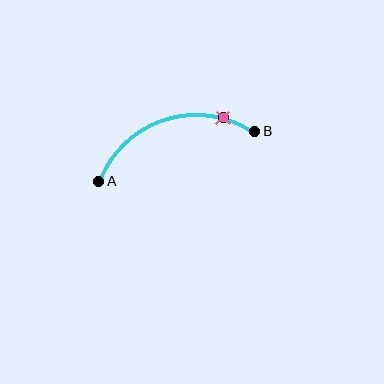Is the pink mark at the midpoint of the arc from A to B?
No. The pink mark lies on the arc but is closer to endpoint B. The arc midpoint would be at the point on the curve equidistant along the arc from both A and B.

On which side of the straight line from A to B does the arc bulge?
The arc bulges above the straight line connecting A and B.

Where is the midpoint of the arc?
The arc midpoint is the point on the curve farthest from the straight line joining A and B. It sits above that line.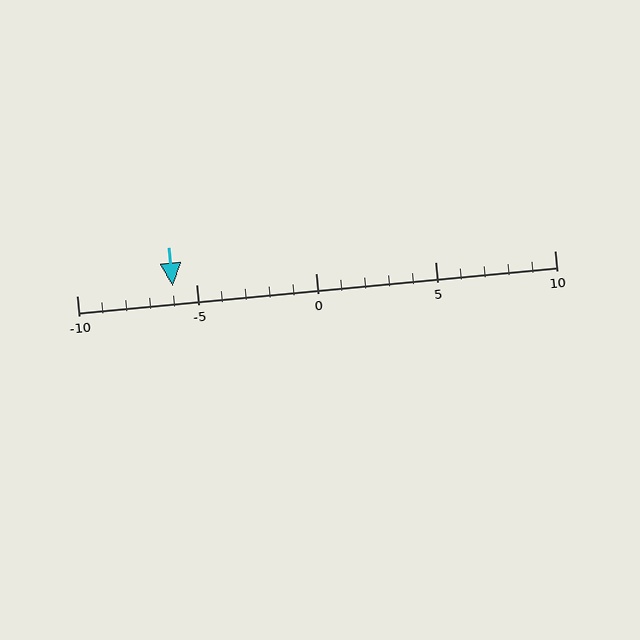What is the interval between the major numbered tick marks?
The major tick marks are spaced 5 units apart.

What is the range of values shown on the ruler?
The ruler shows values from -10 to 10.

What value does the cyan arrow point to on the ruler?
The cyan arrow points to approximately -6.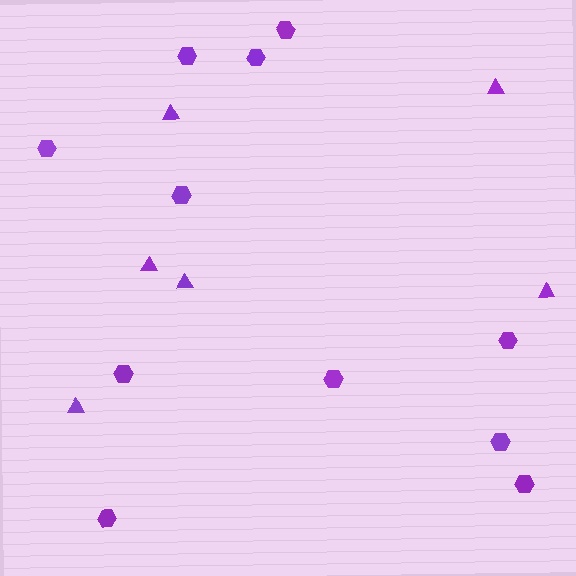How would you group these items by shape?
There are 2 groups: one group of hexagons (11) and one group of triangles (6).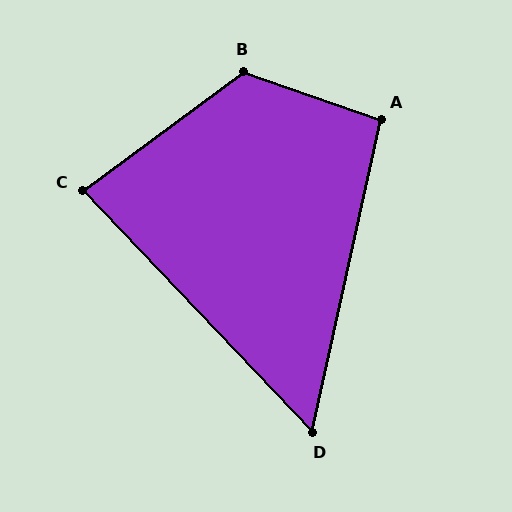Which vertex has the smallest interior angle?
D, at approximately 56 degrees.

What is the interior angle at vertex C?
Approximately 83 degrees (acute).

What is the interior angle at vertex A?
Approximately 97 degrees (obtuse).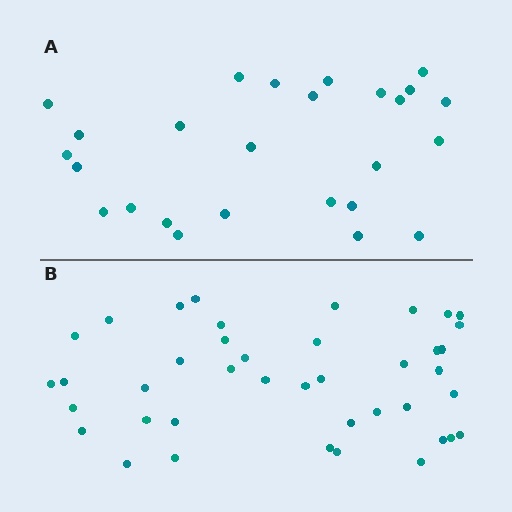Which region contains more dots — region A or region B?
Region B (the bottom region) has more dots.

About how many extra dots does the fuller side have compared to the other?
Region B has approximately 15 more dots than region A.